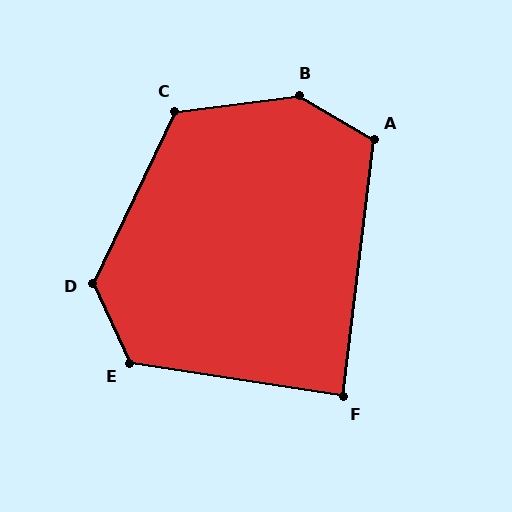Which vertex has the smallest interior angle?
F, at approximately 88 degrees.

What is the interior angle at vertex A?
Approximately 114 degrees (obtuse).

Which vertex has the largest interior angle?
B, at approximately 143 degrees.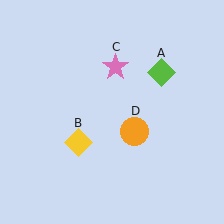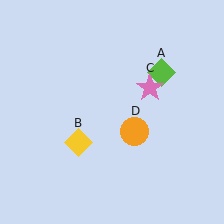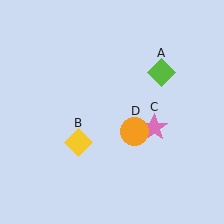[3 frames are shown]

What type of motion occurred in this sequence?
The pink star (object C) rotated clockwise around the center of the scene.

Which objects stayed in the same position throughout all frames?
Lime diamond (object A) and yellow diamond (object B) and orange circle (object D) remained stationary.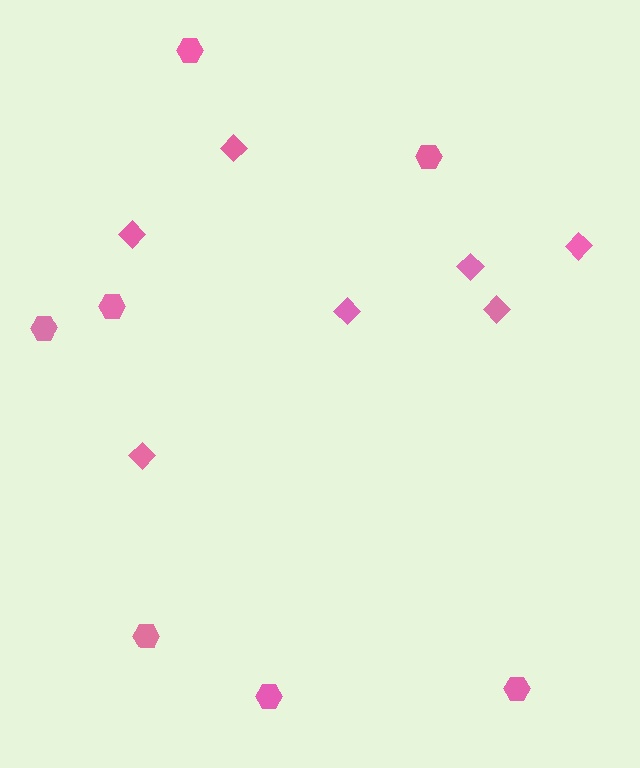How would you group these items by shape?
There are 2 groups: one group of hexagons (7) and one group of diamonds (7).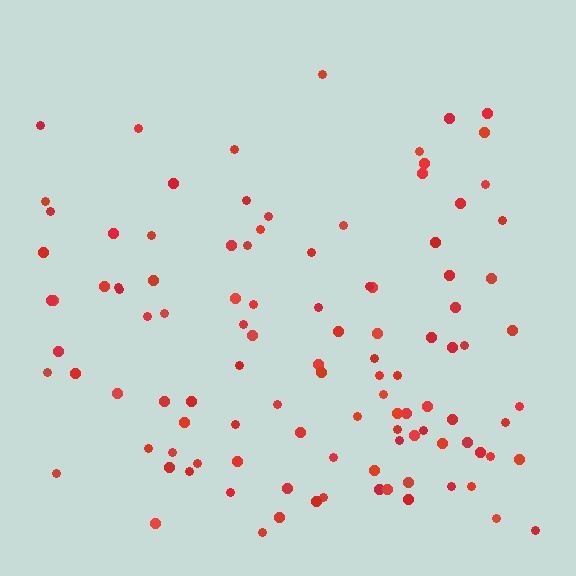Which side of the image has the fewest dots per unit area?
The top.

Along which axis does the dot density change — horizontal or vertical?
Vertical.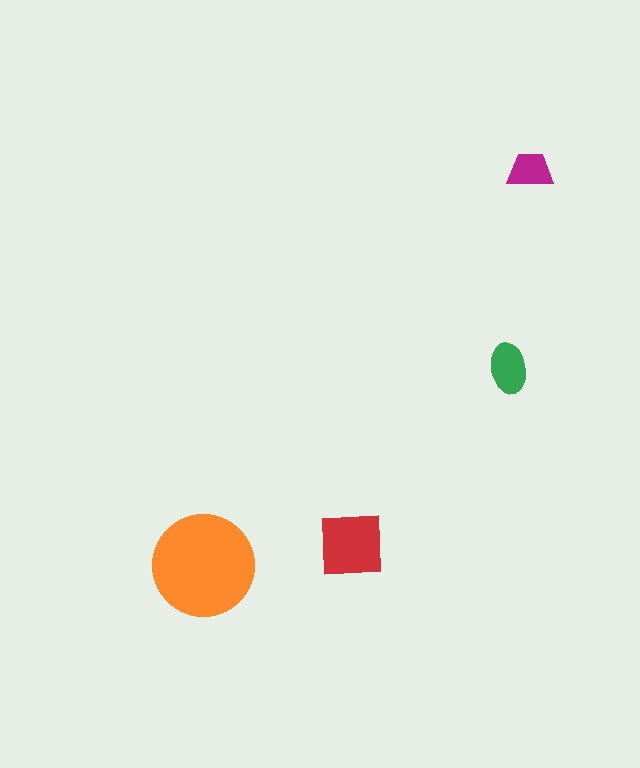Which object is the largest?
The orange circle.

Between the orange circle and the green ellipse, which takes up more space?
The orange circle.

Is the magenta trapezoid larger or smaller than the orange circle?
Smaller.